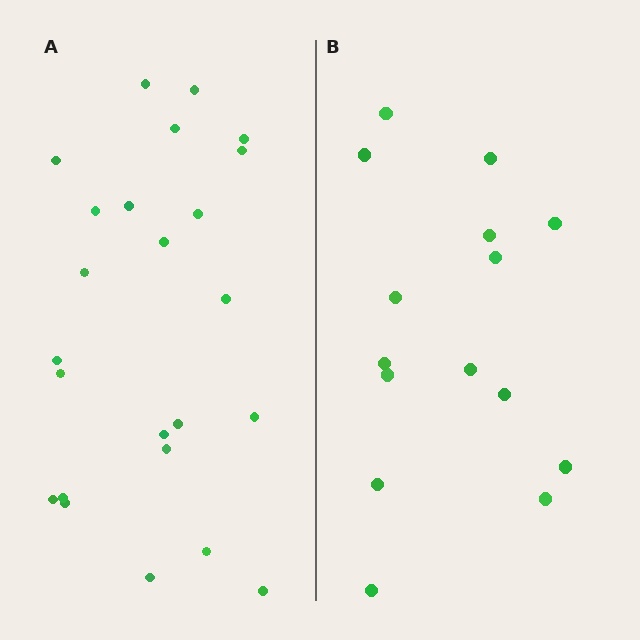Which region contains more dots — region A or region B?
Region A (the left region) has more dots.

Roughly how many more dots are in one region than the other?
Region A has roughly 8 or so more dots than region B.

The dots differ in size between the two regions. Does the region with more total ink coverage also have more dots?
No. Region B has more total ink coverage because its dots are larger, but region A actually contains more individual dots. Total area can be misleading — the number of items is what matters here.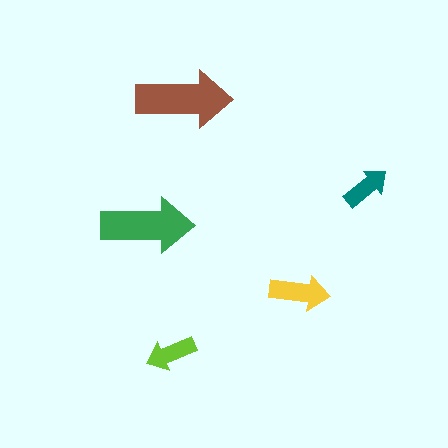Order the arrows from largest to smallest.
the brown one, the green one, the yellow one, the lime one, the teal one.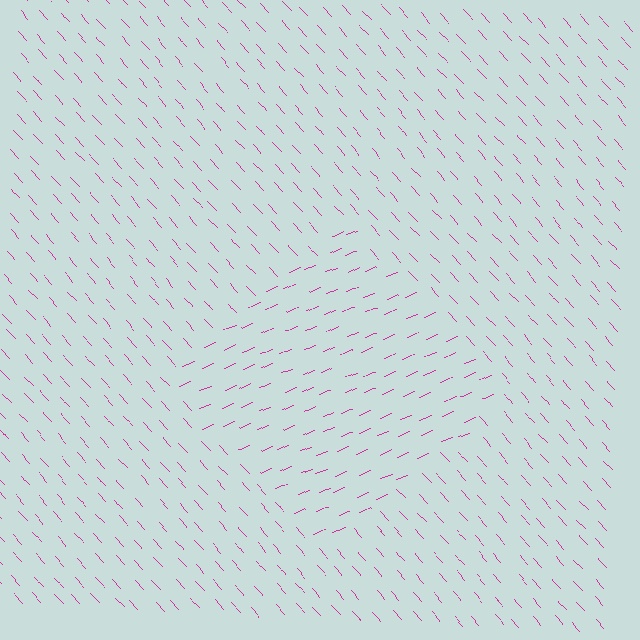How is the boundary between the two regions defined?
The boundary is defined purely by a change in line orientation (approximately 70 degrees difference). All lines are the same color and thickness.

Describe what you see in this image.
The image is filled with small magenta line segments. A diamond region in the image has lines oriented differently from the surrounding lines, creating a visible texture boundary.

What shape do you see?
I see a diamond.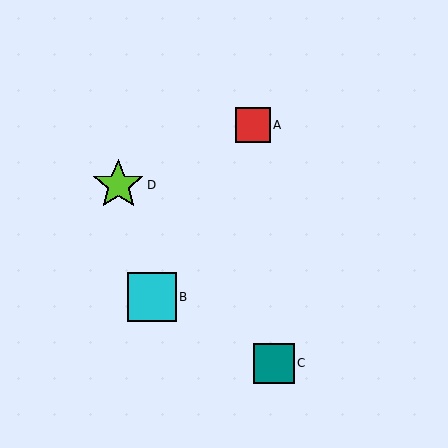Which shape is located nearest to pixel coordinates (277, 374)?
The teal square (labeled C) at (274, 363) is nearest to that location.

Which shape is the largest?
The lime star (labeled D) is the largest.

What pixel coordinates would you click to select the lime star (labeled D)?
Click at (118, 185) to select the lime star D.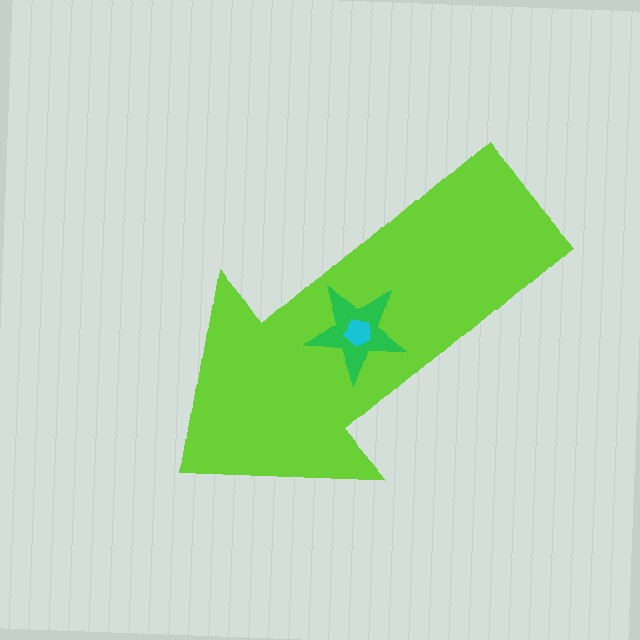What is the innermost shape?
The cyan pentagon.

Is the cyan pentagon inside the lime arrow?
Yes.